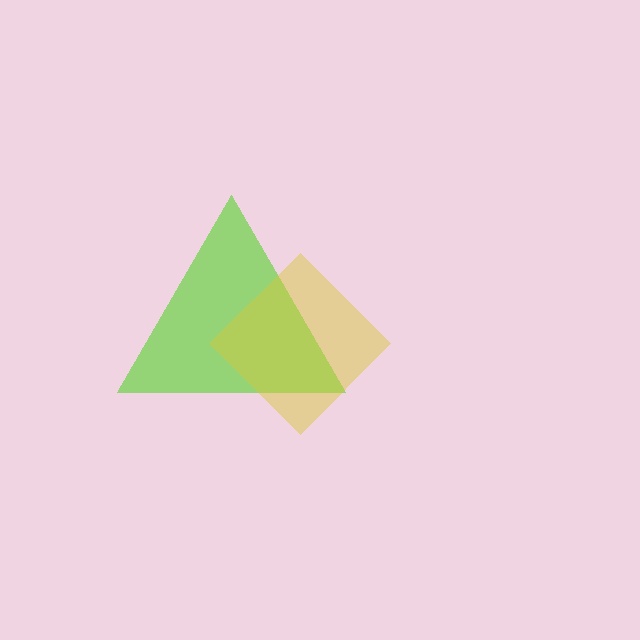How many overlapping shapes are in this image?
There are 2 overlapping shapes in the image.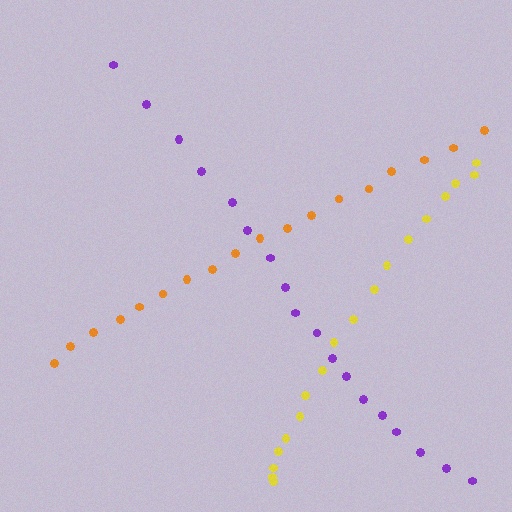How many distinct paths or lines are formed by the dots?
There are 3 distinct paths.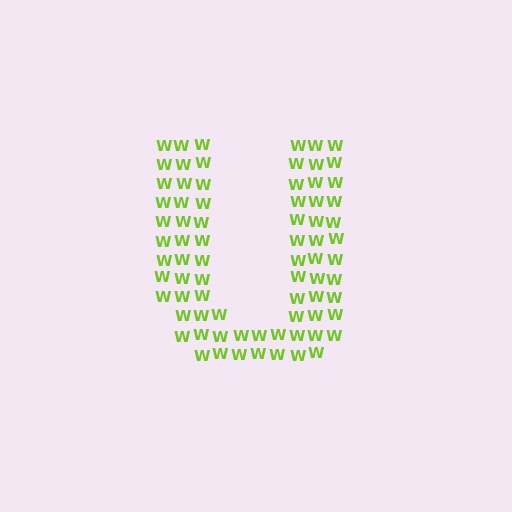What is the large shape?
The large shape is the letter U.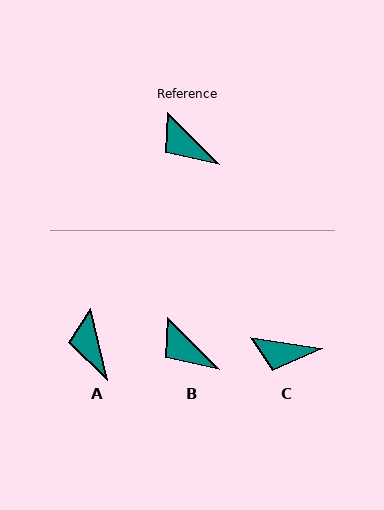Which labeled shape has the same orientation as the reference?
B.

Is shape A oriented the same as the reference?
No, it is off by about 31 degrees.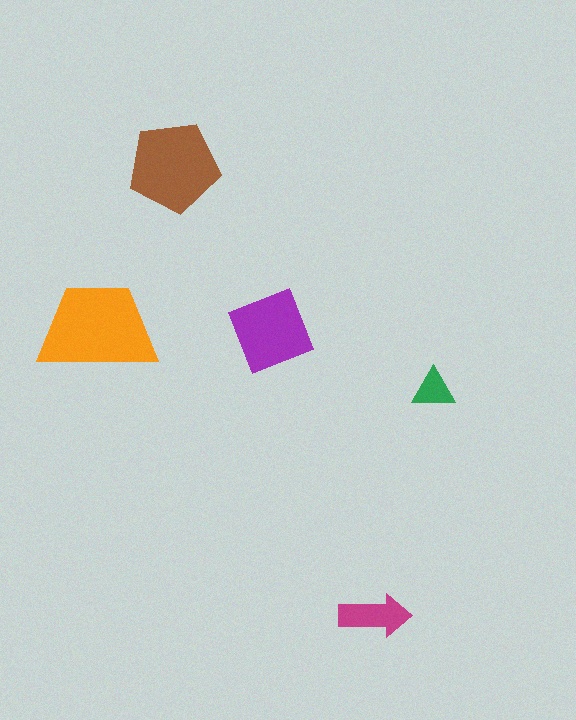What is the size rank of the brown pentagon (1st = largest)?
2nd.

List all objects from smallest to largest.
The green triangle, the magenta arrow, the purple diamond, the brown pentagon, the orange trapezoid.